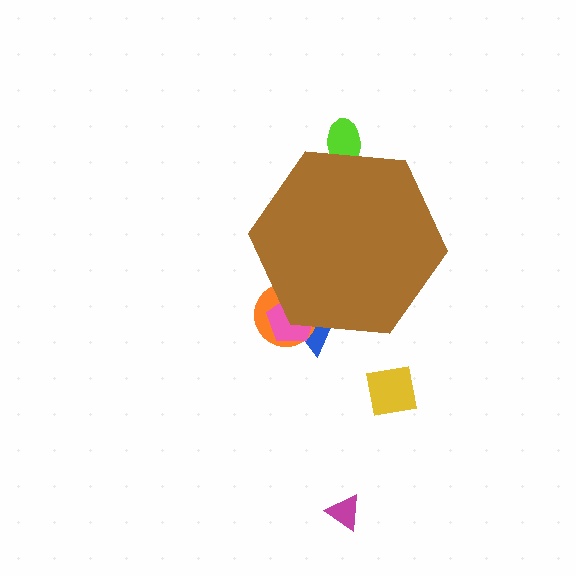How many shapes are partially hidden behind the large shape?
4 shapes are partially hidden.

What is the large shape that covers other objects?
A brown hexagon.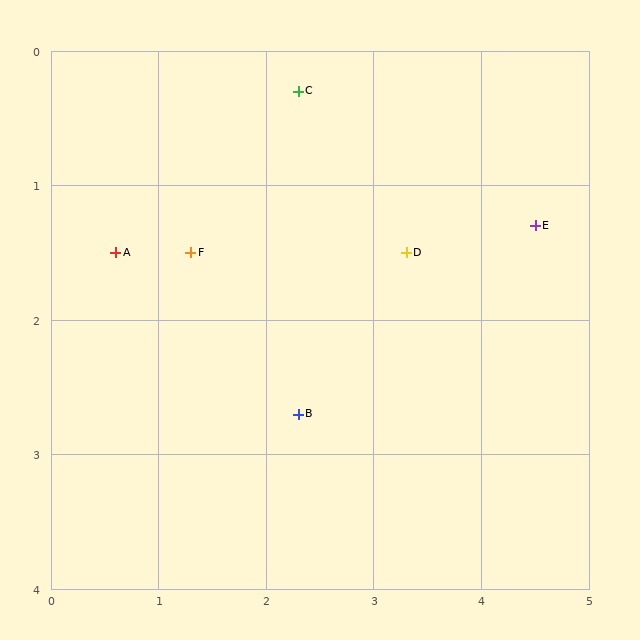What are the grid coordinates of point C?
Point C is at approximately (2.3, 0.3).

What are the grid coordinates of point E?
Point E is at approximately (4.5, 1.3).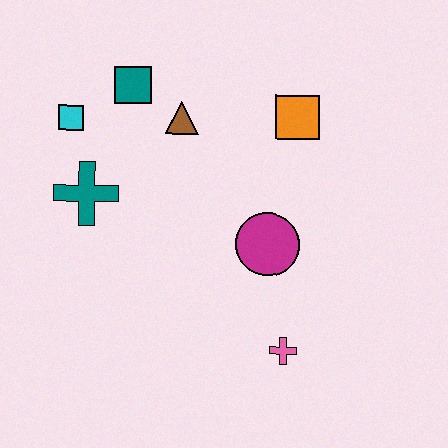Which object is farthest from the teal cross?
The pink cross is farthest from the teal cross.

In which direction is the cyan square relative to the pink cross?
The cyan square is above the pink cross.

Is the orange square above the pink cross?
Yes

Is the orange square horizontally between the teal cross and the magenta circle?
No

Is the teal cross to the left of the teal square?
Yes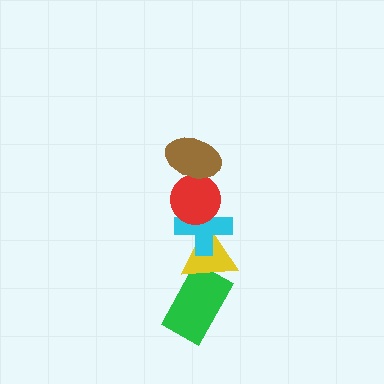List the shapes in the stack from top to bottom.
From top to bottom: the brown ellipse, the red circle, the cyan cross, the yellow triangle, the green rectangle.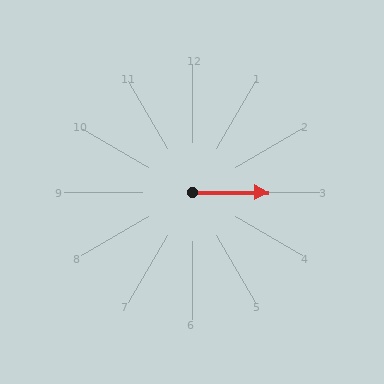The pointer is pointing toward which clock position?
Roughly 3 o'clock.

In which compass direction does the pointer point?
East.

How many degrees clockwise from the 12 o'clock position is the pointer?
Approximately 90 degrees.